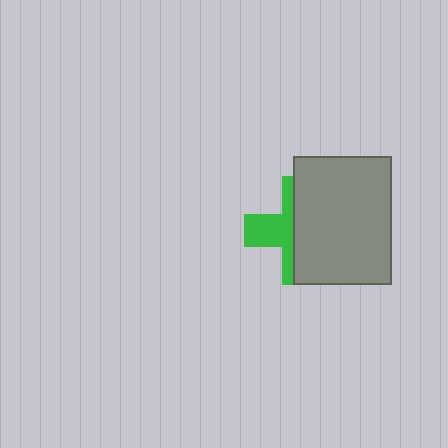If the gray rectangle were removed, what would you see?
You would see the complete green cross.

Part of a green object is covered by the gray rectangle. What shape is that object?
It is a cross.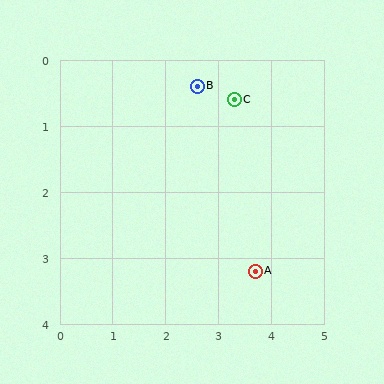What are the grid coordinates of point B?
Point B is at approximately (2.6, 0.4).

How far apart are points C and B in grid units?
Points C and B are about 0.7 grid units apart.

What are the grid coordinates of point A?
Point A is at approximately (3.7, 3.2).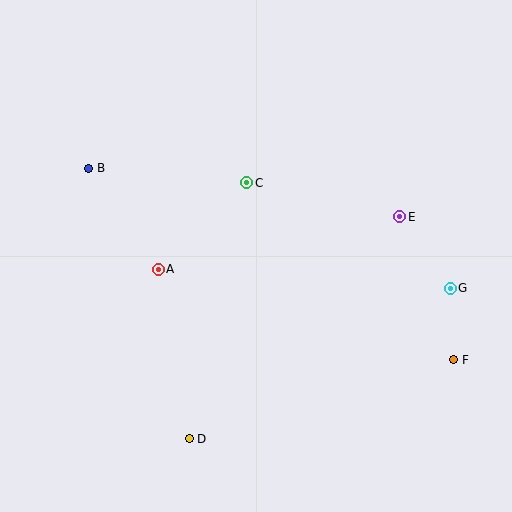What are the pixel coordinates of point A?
Point A is at (158, 269).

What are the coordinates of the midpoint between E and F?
The midpoint between E and F is at (427, 288).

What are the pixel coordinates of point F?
Point F is at (454, 360).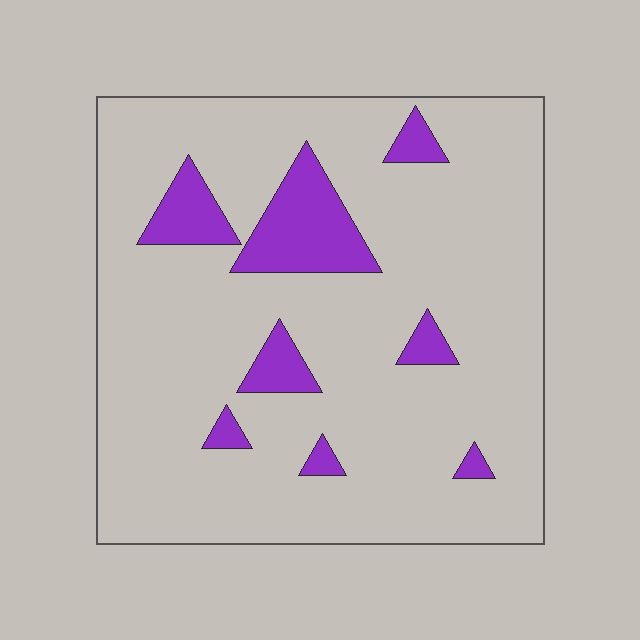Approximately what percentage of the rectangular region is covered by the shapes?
Approximately 15%.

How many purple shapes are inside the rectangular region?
8.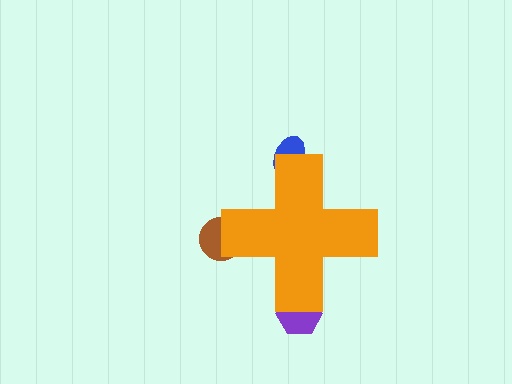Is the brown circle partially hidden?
Yes, the brown circle is partially hidden behind the orange cross.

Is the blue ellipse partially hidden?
Yes, the blue ellipse is partially hidden behind the orange cross.